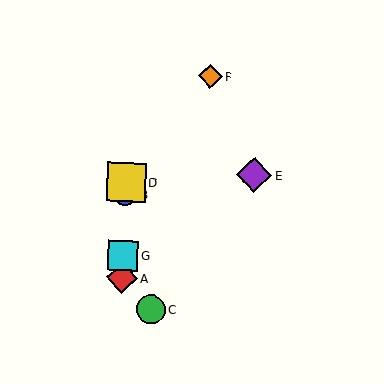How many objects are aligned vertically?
4 objects (A, B, D, G) are aligned vertically.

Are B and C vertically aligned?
No, B is at x≈126 and C is at x≈151.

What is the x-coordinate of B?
Object B is at x≈126.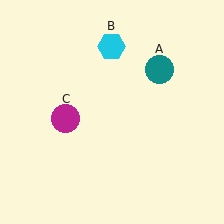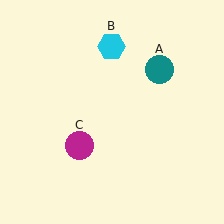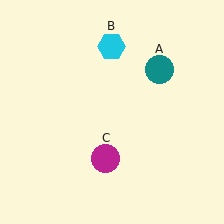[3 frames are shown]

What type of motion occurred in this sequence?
The magenta circle (object C) rotated counterclockwise around the center of the scene.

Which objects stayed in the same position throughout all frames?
Teal circle (object A) and cyan hexagon (object B) remained stationary.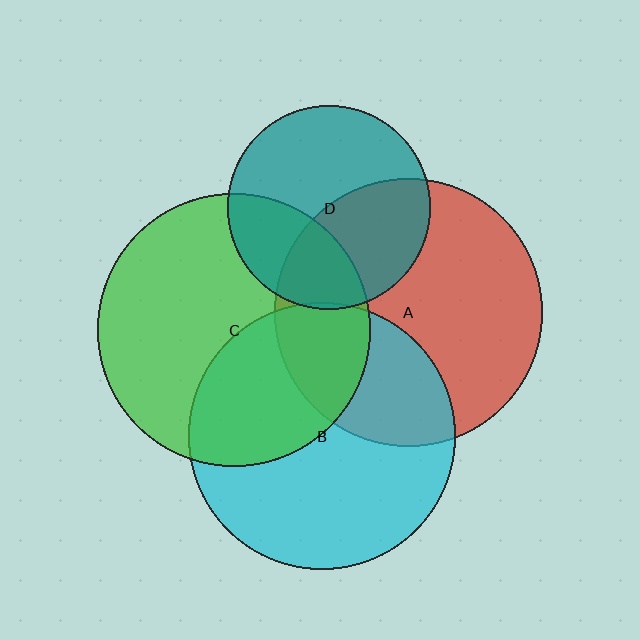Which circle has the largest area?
Circle C (green).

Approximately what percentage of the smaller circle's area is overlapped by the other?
Approximately 45%.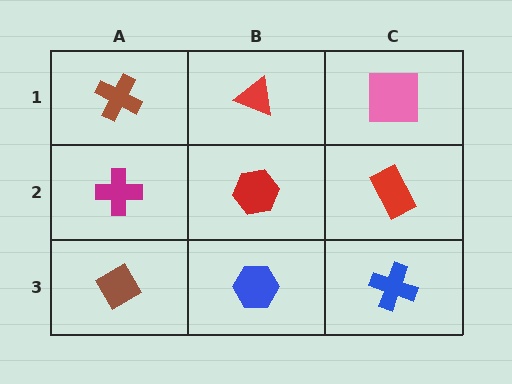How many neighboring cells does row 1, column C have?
2.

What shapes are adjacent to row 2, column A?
A brown cross (row 1, column A), a brown diamond (row 3, column A), a red hexagon (row 2, column B).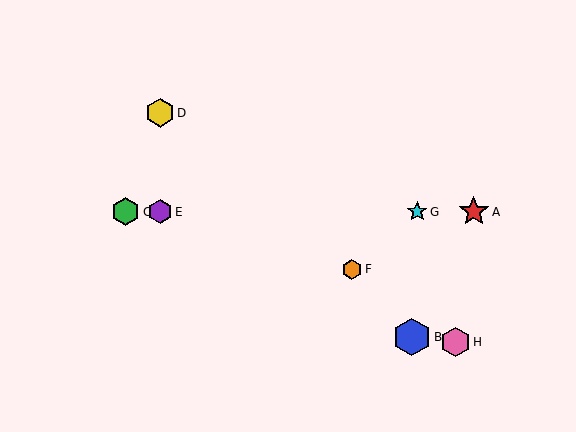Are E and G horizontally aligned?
Yes, both are at y≈212.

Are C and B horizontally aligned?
No, C is at y≈212 and B is at y≈337.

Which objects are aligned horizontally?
Objects A, C, E, G are aligned horizontally.